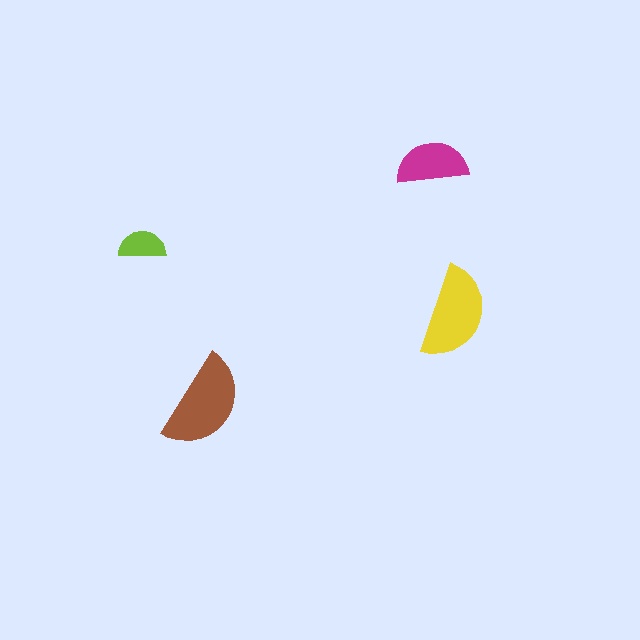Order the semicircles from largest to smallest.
the brown one, the yellow one, the magenta one, the lime one.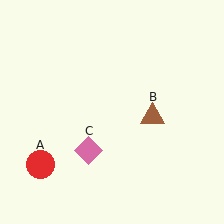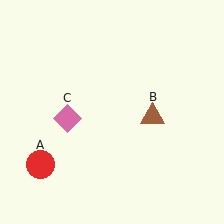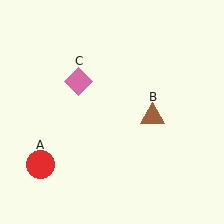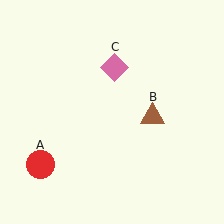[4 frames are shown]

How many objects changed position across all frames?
1 object changed position: pink diamond (object C).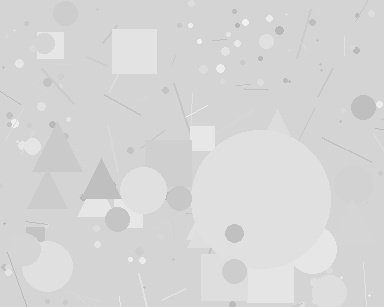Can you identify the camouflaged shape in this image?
The camouflaged shape is a circle.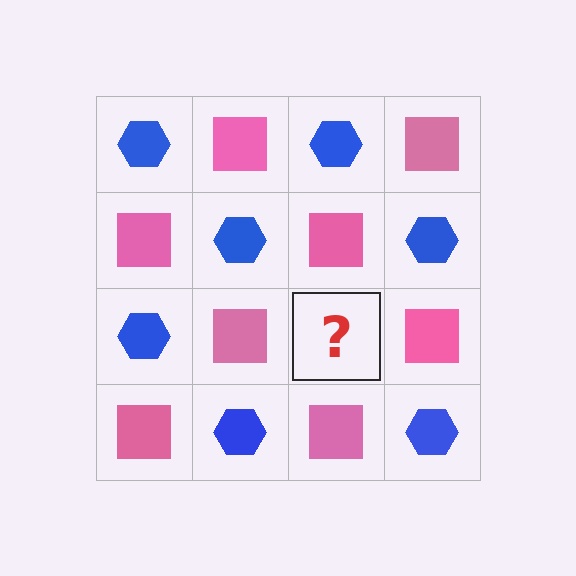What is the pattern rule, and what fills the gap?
The rule is that it alternates blue hexagon and pink square in a checkerboard pattern. The gap should be filled with a blue hexagon.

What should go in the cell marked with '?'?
The missing cell should contain a blue hexagon.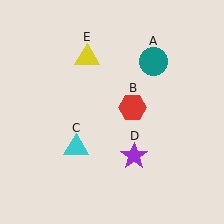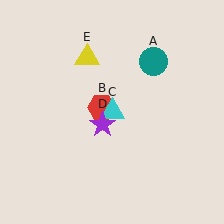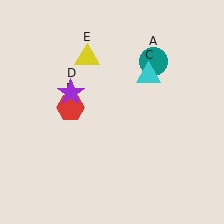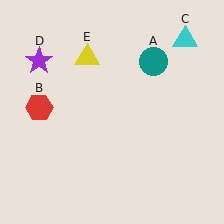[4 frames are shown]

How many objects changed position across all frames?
3 objects changed position: red hexagon (object B), cyan triangle (object C), purple star (object D).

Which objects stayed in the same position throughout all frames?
Teal circle (object A) and yellow triangle (object E) remained stationary.